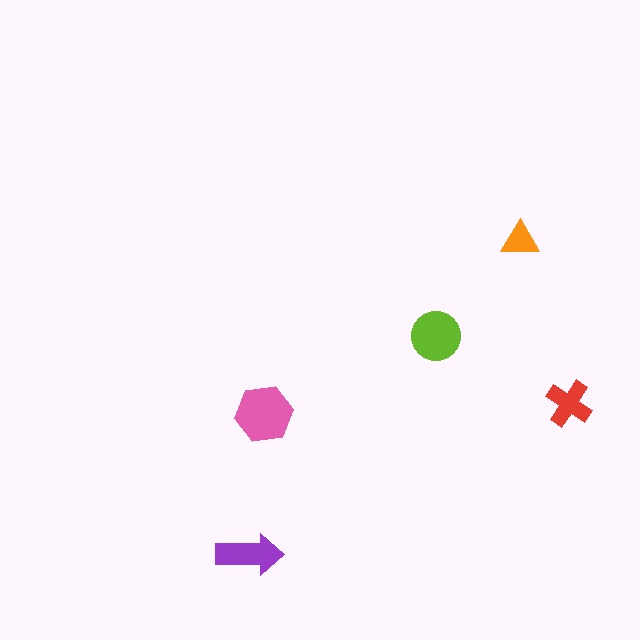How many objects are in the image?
There are 5 objects in the image.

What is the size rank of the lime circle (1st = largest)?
2nd.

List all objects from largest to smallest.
The pink hexagon, the lime circle, the purple arrow, the red cross, the orange triangle.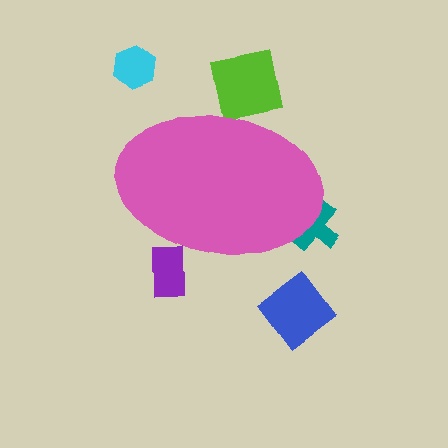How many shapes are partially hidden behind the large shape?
3 shapes are partially hidden.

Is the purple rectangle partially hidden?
Yes, the purple rectangle is partially hidden behind the pink ellipse.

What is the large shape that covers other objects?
A pink ellipse.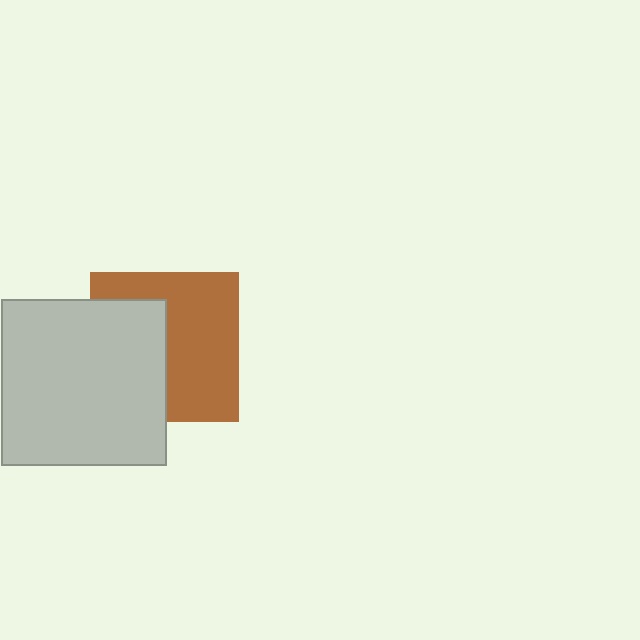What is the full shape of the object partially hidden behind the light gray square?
The partially hidden object is a brown square.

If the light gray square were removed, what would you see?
You would see the complete brown square.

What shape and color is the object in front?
The object in front is a light gray square.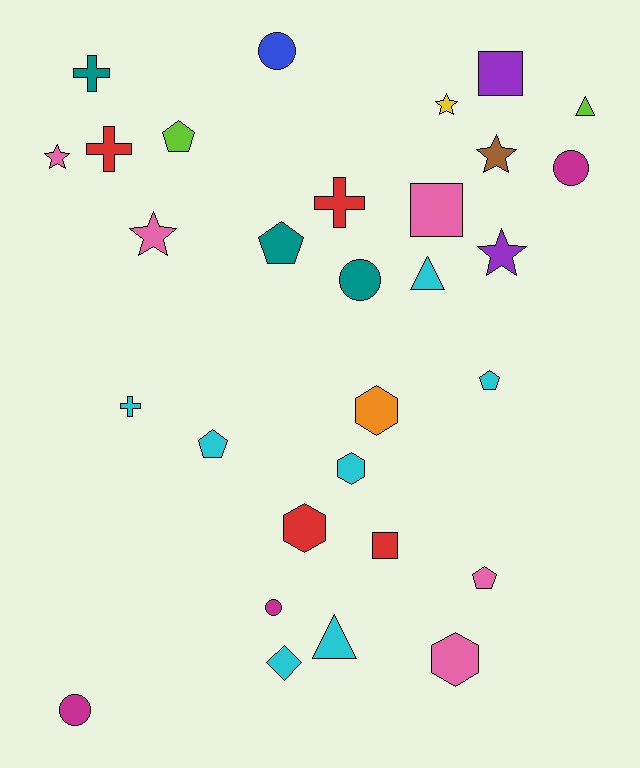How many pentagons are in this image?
There are 5 pentagons.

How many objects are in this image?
There are 30 objects.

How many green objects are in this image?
There are no green objects.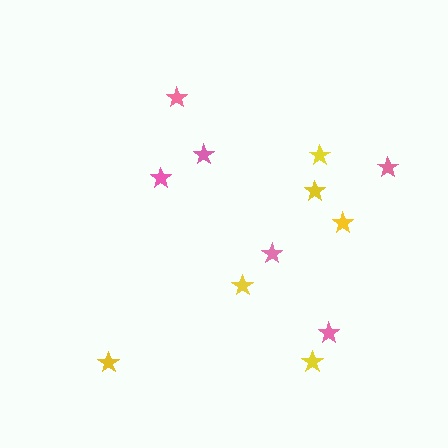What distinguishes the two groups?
There are 2 groups: one group of pink stars (6) and one group of yellow stars (6).